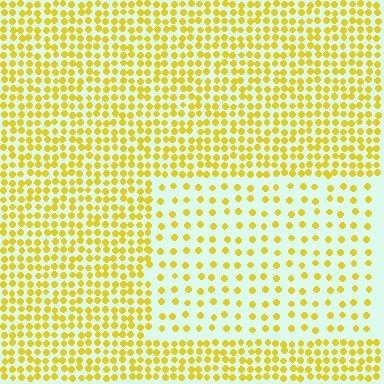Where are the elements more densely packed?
The elements are more densely packed outside the rectangle boundary.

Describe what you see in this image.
The image contains small yellow elements arranged at two different densities. A rectangle-shaped region is visible where the elements are less densely packed than the surrounding area.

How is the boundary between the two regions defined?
The boundary is defined by a change in element density (approximately 2.3x ratio). All elements are the same color, size, and shape.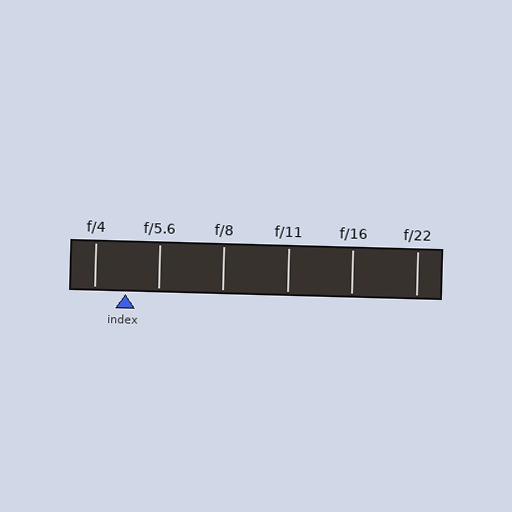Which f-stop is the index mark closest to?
The index mark is closest to f/4.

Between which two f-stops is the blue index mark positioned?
The index mark is between f/4 and f/5.6.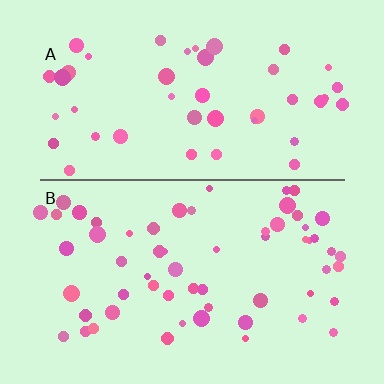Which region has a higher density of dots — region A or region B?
B (the bottom).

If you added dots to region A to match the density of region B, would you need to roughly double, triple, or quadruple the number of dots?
Approximately double.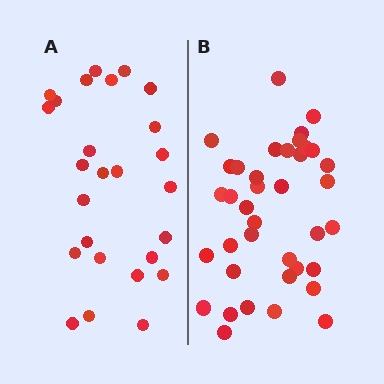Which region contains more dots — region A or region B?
Region B (the right region) has more dots.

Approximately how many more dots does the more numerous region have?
Region B has roughly 12 or so more dots than region A.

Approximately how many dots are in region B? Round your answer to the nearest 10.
About 40 dots. (The exact count is 38, which rounds to 40.)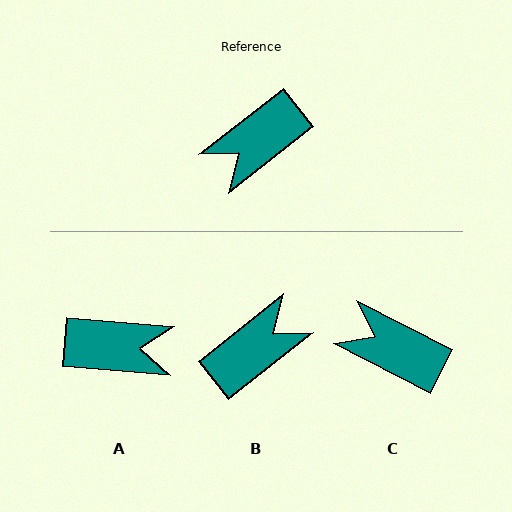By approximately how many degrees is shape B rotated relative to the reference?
Approximately 179 degrees clockwise.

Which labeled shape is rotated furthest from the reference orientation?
B, about 179 degrees away.